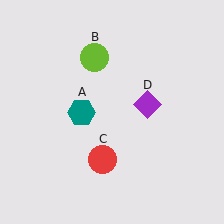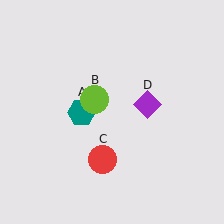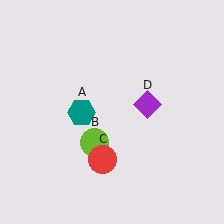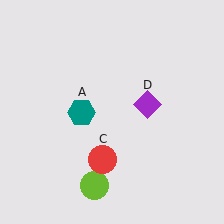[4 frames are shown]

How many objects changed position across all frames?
1 object changed position: lime circle (object B).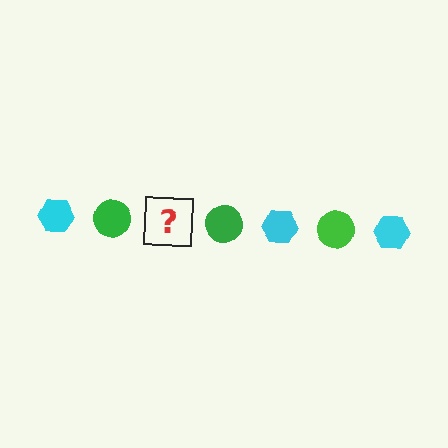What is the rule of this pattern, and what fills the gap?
The rule is that the pattern alternates between cyan hexagon and green circle. The gap should be filled with a cyan hexagon.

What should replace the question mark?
The question mark should be replaced with a cyan hexagon.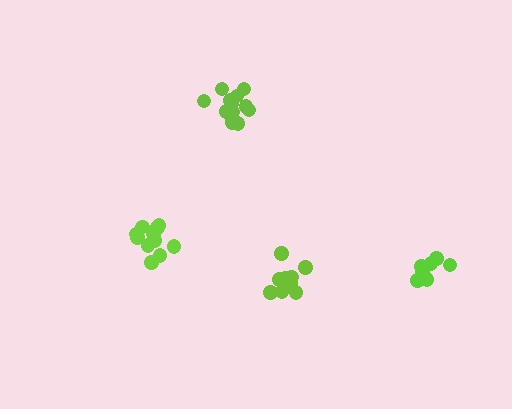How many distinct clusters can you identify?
There are 4 distinct clusters.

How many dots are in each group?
Group 1: 11 dots, Group 2: 8 dots, Group 3: 13 dots, Group 4: 9 dots (41 total).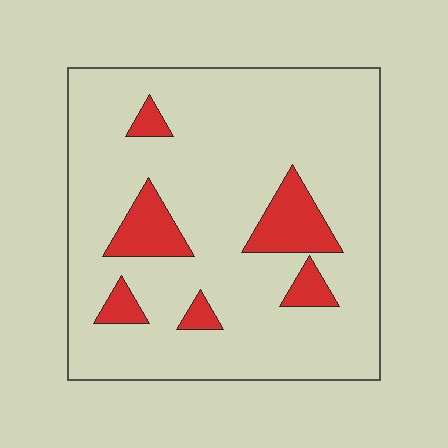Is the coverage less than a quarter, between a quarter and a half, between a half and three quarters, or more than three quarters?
Less than a quarter.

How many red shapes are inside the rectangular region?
6.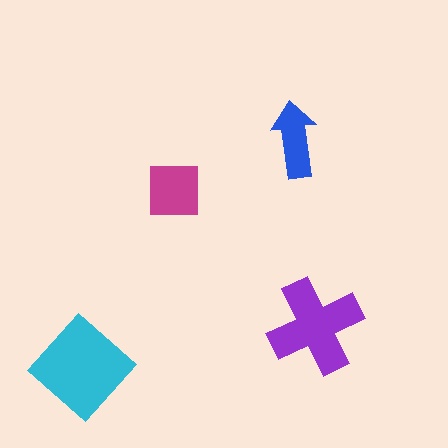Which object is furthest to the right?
The purple cross is rightmost.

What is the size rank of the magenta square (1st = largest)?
3rd.